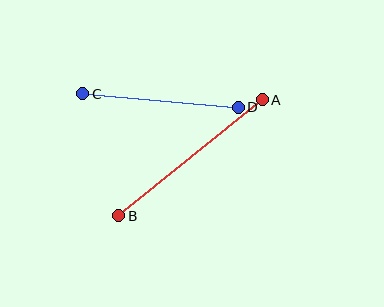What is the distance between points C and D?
The distance is approximately 156 pixels.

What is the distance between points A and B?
The distance is approximately 184 pixels.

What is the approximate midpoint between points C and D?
The midpoint is at approximately (161, 101) pixels.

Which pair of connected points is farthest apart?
Points A and B are farthest apart.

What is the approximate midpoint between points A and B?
The midpoint is at approximately (190, 158) pixels.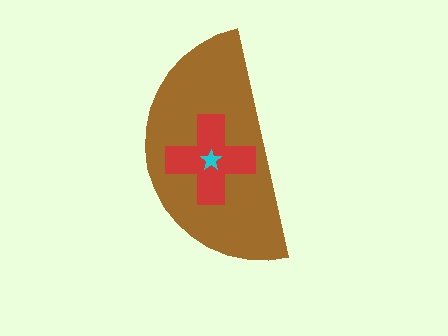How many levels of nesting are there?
3.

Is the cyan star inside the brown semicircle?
Yes.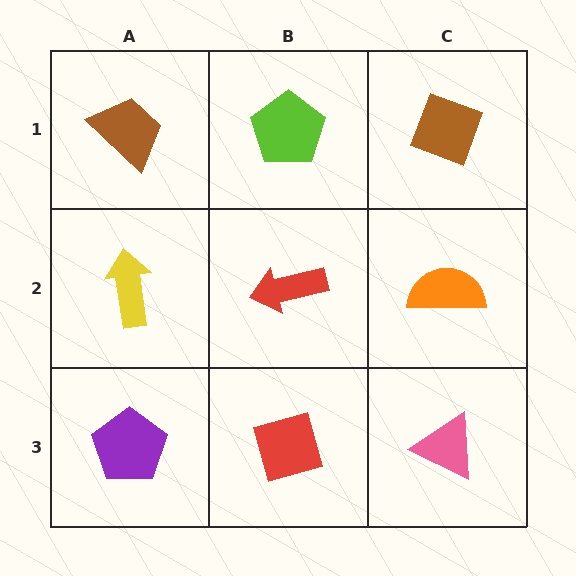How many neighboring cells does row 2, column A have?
3.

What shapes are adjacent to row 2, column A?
A brown trapezoid (row 1, column A), a purple pentagon (row 3, column A), a red arrow (row 2, column B).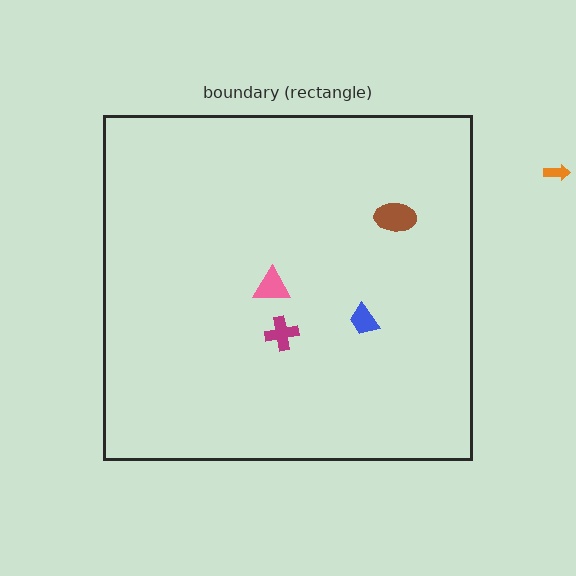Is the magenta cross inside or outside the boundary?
Inside.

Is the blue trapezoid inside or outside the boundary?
Inside.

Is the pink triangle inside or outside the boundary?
Inside.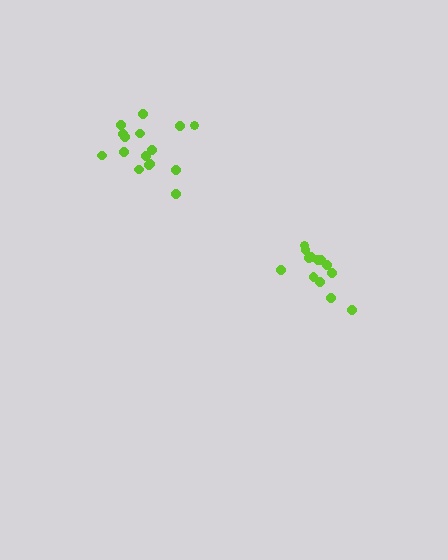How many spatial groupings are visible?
There are 2 spatial groupings.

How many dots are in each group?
Group 1: 13 dots, Group 2: 16 dots (29 total).